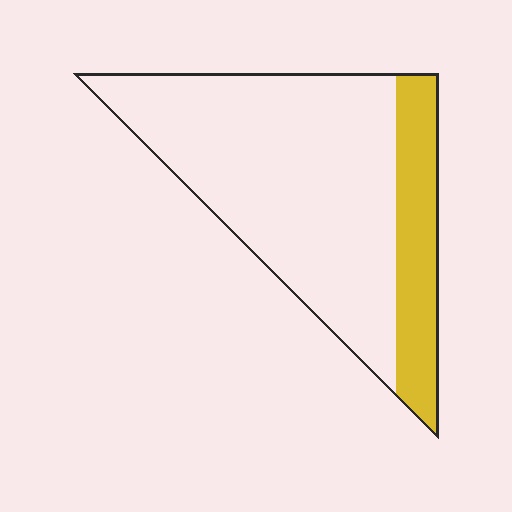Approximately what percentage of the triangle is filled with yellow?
Approximately 20%.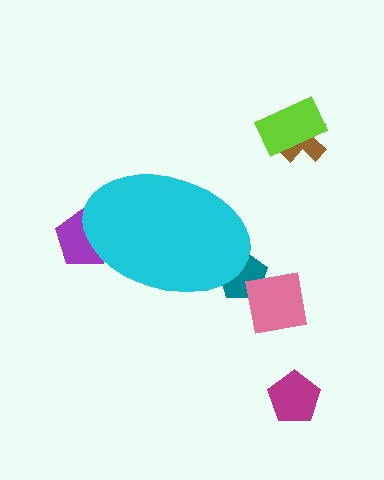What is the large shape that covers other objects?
A cyan ellipse.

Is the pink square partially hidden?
No, the pink square is fully visible.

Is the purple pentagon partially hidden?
Yes, the purple pentagon is partially hidden behind the cyan ellipse.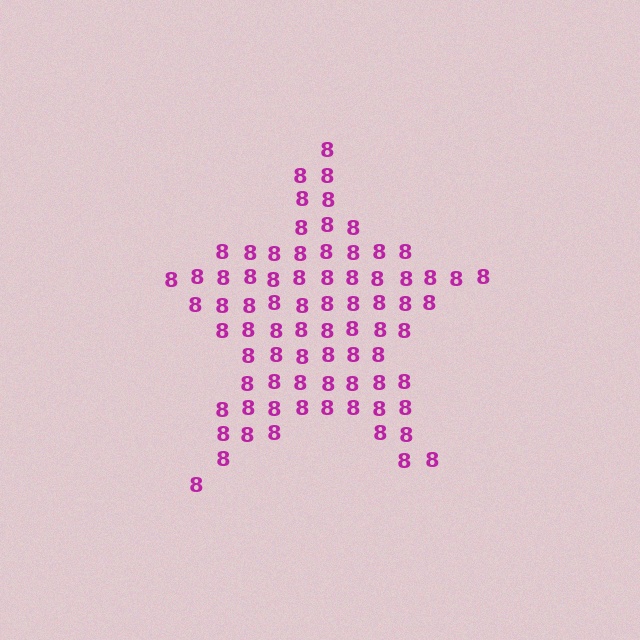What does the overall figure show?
The overall figure shows a star.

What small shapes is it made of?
It is made of small digit 8's.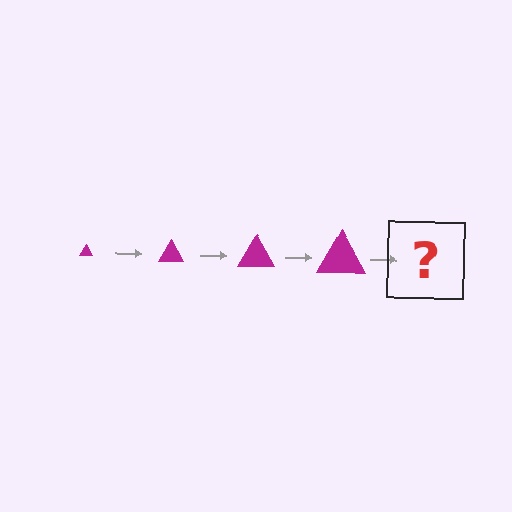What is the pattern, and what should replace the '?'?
The pattern is that the triangle gets progressively larger each step. The '?' should be a magenta triangle, larger than the previous one.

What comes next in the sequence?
The next element should be a magenta triangle, larger than the previous one.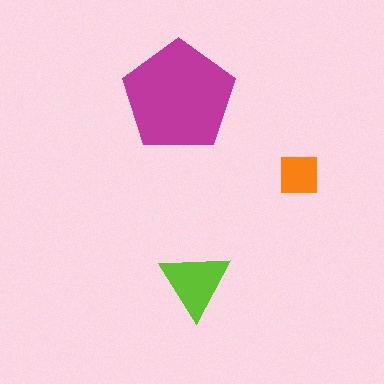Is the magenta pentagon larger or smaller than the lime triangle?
Larger.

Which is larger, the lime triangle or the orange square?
The lime triangle.